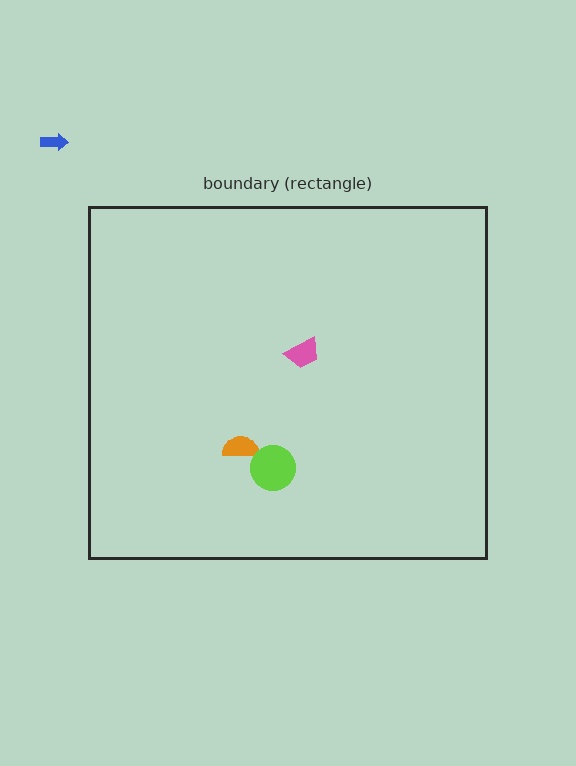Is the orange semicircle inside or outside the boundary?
Inside.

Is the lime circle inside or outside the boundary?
Inside.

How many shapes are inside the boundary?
3 inside, 1 outside.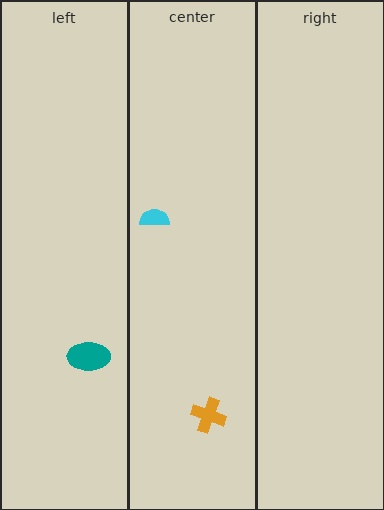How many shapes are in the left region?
1.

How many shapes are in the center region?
2.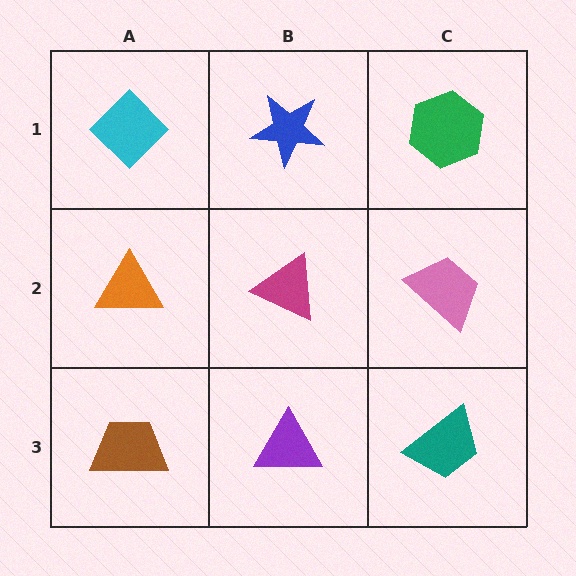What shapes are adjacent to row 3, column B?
A magenta triangle (row 2, column B), a brown trapezoid (row 3, column A), a teal trapezoid (row 3, column C).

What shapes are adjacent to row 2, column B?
A blue star (row 1, column B), a purple triangle (row 3, column B), an orange triangle (row 2, column A), a pink trapezoid (row 2, column C).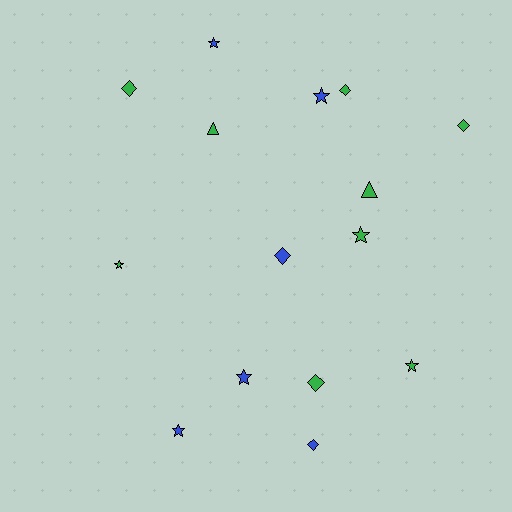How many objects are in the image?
There are 15 objects.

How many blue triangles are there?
There are no blue triangles.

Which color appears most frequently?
Green, with 9 objects.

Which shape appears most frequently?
Star, with 7 objects.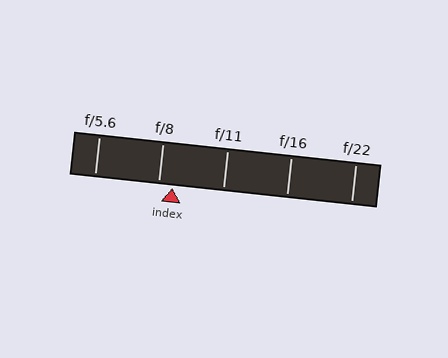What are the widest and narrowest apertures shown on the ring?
The widest aperture shown is f/5.6 and the narrowest is f/22.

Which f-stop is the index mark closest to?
The index mark is closest to f/8.